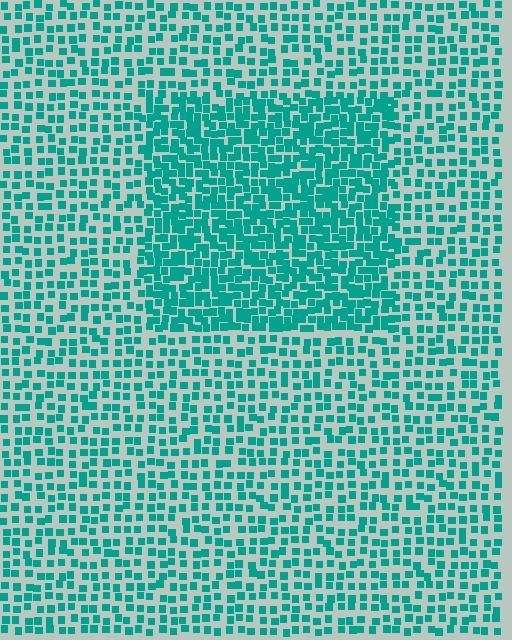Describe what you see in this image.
The image contains small teal elements arranged at two different densities. A rectangle-shaped region is visible where the elements are more densely packed than the surrounding area.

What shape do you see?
I see a rectangle.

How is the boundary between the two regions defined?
The boundary is defined by a change in element density (approximately 1.9x ratio). All elements are the same color, size, and shape.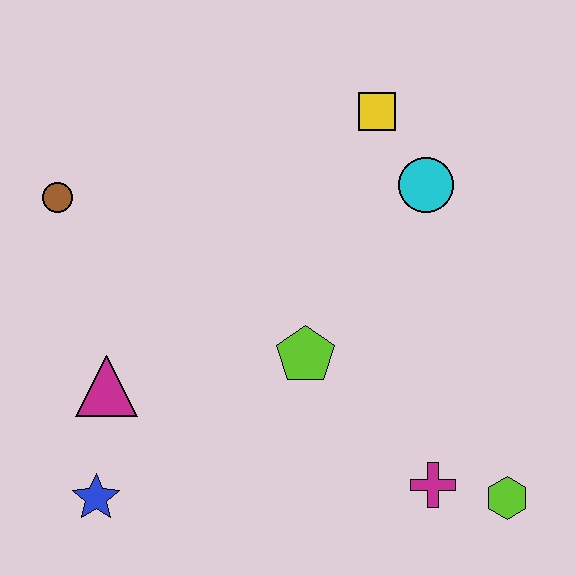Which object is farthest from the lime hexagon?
The brown circle is farthest from the lime hexagon.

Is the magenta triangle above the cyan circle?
No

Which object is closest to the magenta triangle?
The blue star is closest to the magenta triangle.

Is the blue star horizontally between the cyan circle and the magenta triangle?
No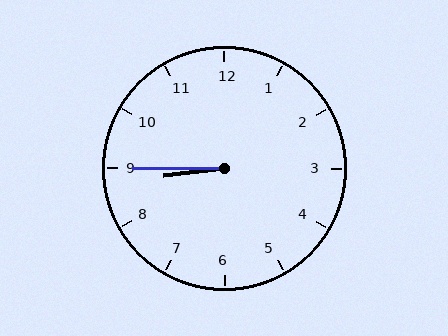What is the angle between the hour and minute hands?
Approximately 8 degrees.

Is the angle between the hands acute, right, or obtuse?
It is acute.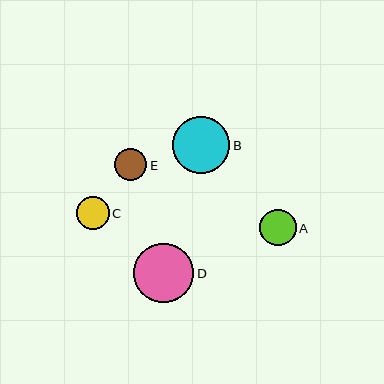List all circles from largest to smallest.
From largest to smallest: D, B, A, C, E.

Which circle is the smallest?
Circle E is the smallest with a size of approximately 32 pixels.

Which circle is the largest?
Circle D is the largest with a size of approximately 60 pixels.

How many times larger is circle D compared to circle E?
Circle D is approximately 1.9 times the size of circle E.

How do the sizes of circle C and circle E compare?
Circle C and circle E are approximately the same size.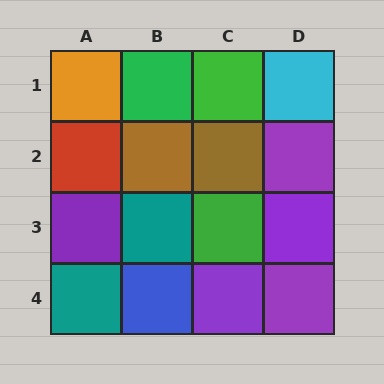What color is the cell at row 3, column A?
Purple.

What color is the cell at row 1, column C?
Green.